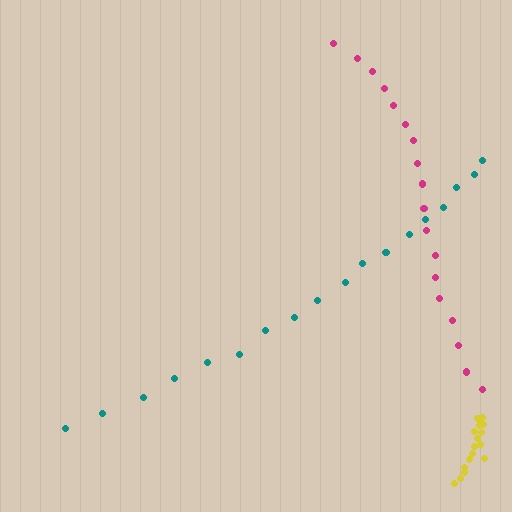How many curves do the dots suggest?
There are 3 distinct paths.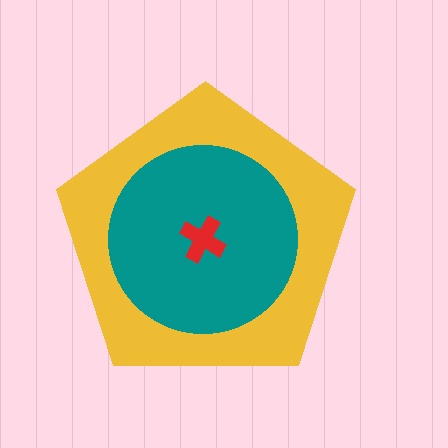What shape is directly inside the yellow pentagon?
The teal circle.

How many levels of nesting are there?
3.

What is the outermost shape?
The yellow pentagon.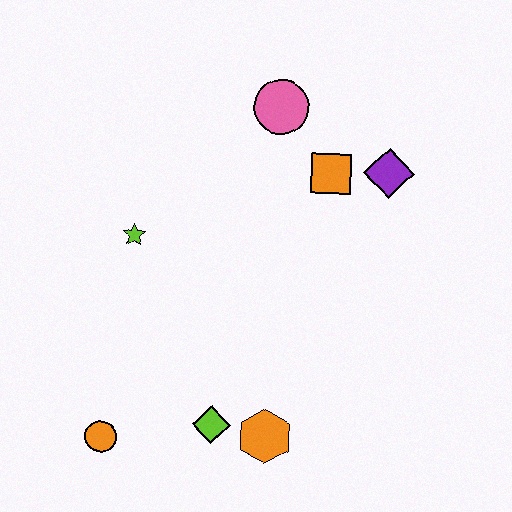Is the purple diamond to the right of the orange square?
Yes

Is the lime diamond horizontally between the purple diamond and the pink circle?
No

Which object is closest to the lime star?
The pink circle is closest to the lime star.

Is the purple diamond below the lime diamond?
No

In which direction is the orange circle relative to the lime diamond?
The orange circle is to the left of the lime diamond.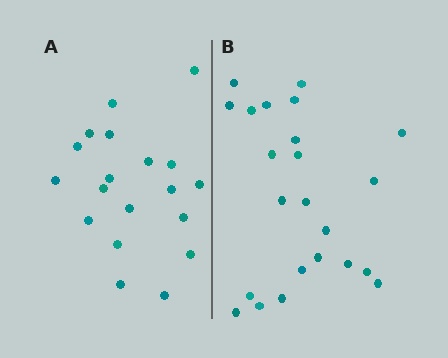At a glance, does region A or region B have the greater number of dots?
Region B (the right region) has more dots.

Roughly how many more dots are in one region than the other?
Region B has about 4 more dots than region A.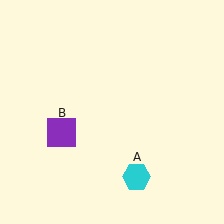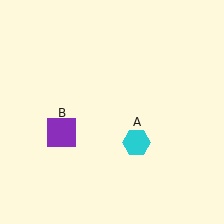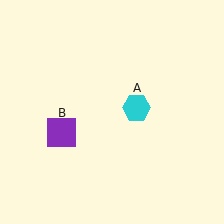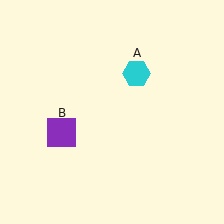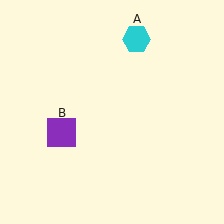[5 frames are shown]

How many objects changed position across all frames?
1 object changed position: cyan hexagon (object A).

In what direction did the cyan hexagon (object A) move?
The cyan hexagon (object A) moved up.